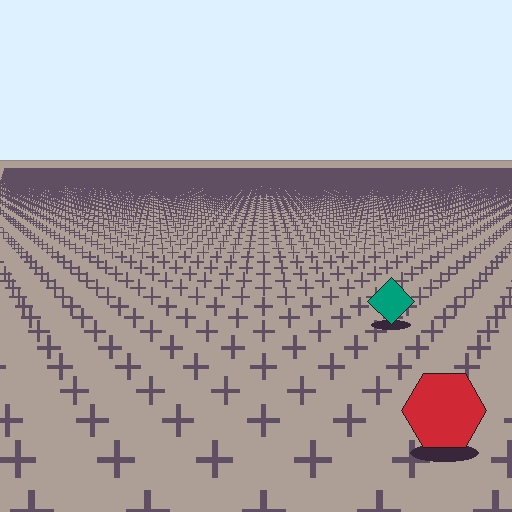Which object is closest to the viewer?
The red hexagon is closest. The texture marks near it are larger and more spread out.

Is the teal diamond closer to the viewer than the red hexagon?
No. The red hexagon is closer — you can tell from the texture gradient: the ground texture is coarser near it.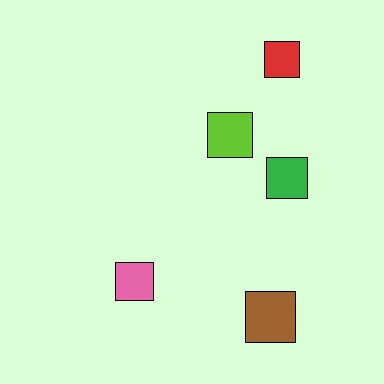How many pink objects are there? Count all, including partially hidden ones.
There is 1 pink object.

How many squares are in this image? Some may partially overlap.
There are 5 squares.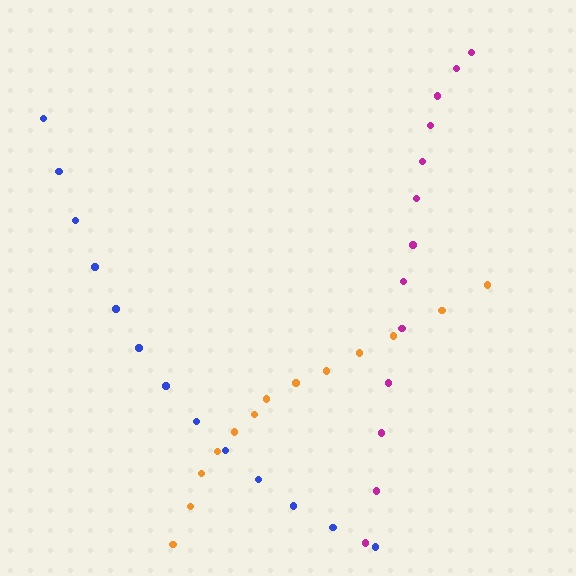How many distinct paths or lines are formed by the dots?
There are 3 distinct paths.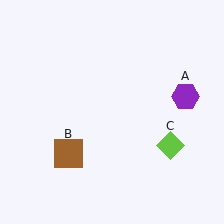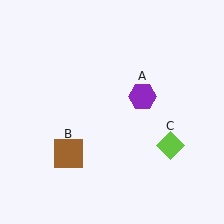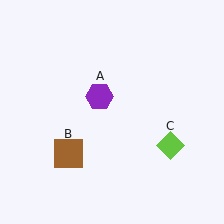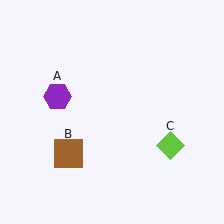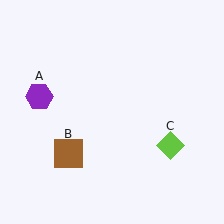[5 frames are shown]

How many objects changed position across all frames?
1 object changed position: purple hexagon (object A).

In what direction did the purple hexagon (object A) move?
The purple hexagon (object A) moved left.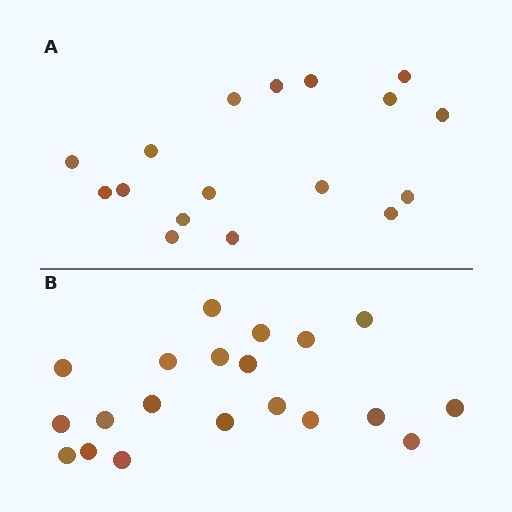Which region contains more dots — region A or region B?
Region B (the bottom region) has more dots.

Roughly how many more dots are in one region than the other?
Region B has just a few more — roughly 2 or 3 more dots than region A.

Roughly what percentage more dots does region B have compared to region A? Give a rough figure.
About 20% more.